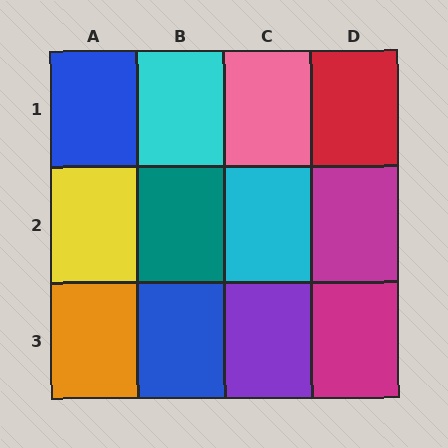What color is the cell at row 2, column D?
Magenta.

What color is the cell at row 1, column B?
Cyan.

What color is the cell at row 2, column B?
Teal.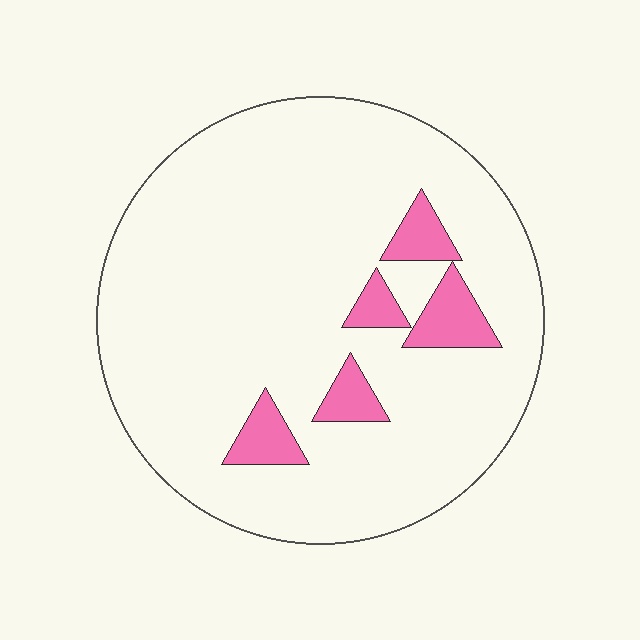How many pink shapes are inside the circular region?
5.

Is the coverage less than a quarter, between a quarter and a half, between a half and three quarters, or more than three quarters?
Less than a quarter.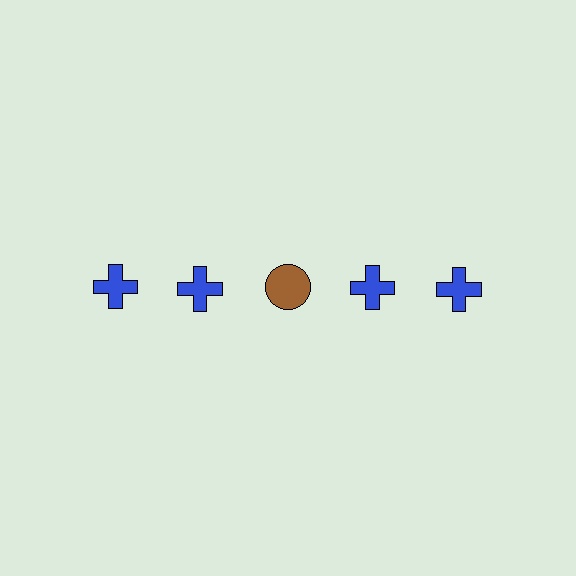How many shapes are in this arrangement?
There are 5 shapes arranged in a grid pattern.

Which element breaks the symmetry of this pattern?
The brown circle in the top row, center column breaks the symmetry. All other shapes are blue crosses.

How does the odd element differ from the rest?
It differs in both color (brown instead of blue) and shape (circle instead of cross).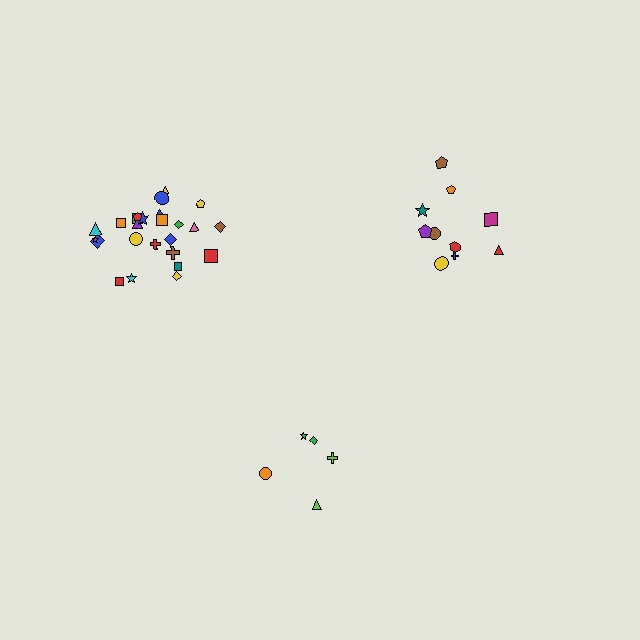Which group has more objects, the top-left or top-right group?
The top-left group.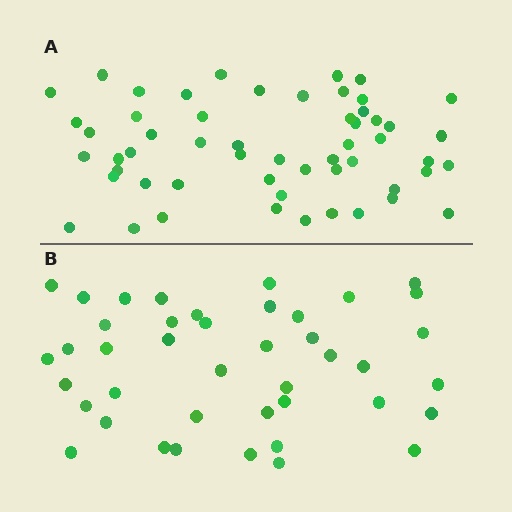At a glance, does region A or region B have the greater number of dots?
Region A (the top region) has more dots.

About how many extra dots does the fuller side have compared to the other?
Region A has approximately 15 more dots than region B.